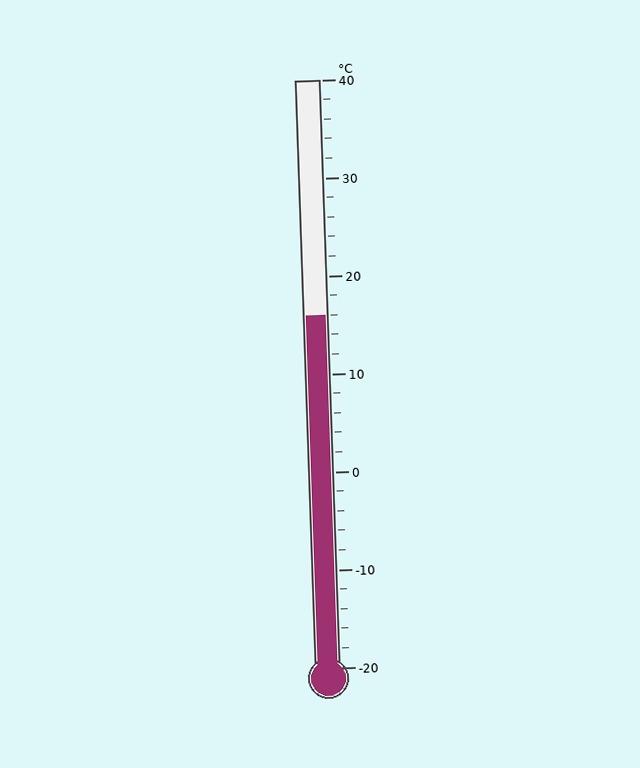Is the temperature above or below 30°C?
The temperature is below 30°C.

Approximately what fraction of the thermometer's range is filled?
The thermometer is filled to approximately 60% of its range.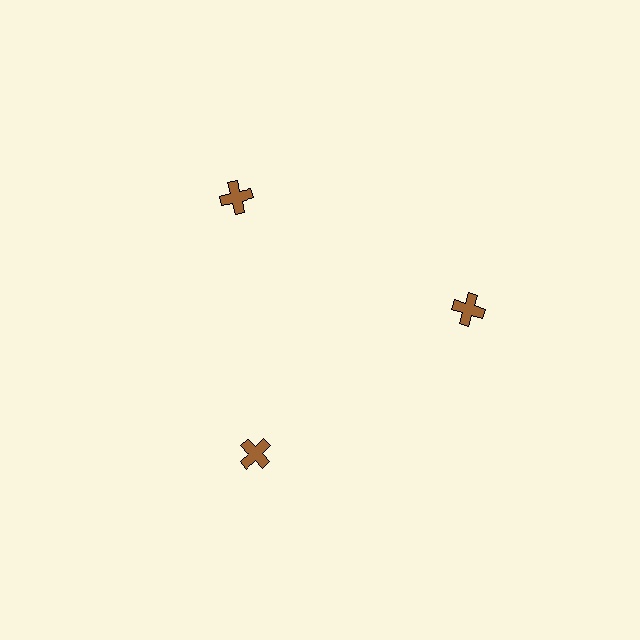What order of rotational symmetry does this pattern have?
This pattern has 3-fold rotational symmetry.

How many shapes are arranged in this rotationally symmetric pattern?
There are 3 shapes, arranged in 3 groups of 1.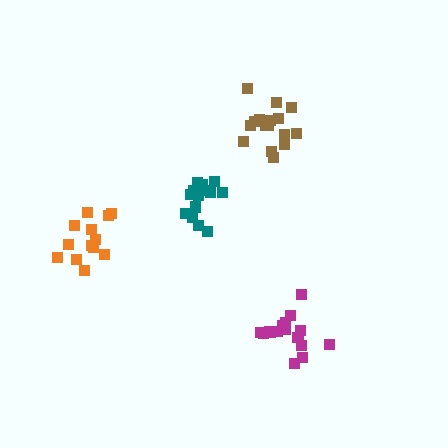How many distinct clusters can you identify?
There are 4 distinct clusters.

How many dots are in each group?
Group 1: 13 dots, Group 2: 14 dots, Group 3: 16 dots, Group 4: 17 dots (60 total).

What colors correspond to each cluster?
The clusters are colored: orange, teal, brown, magenta.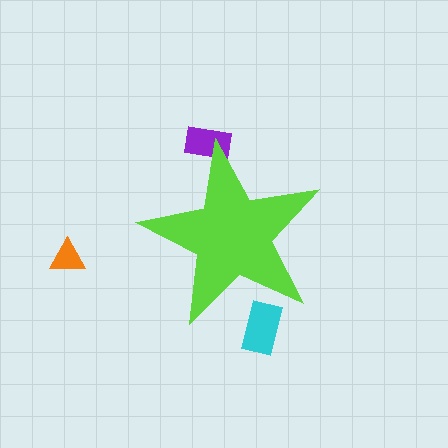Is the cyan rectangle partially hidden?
Yes, the cyan rectangle is partially hidden behind the lime star.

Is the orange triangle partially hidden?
No, the orange triangle is fully visible.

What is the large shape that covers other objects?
A lime star.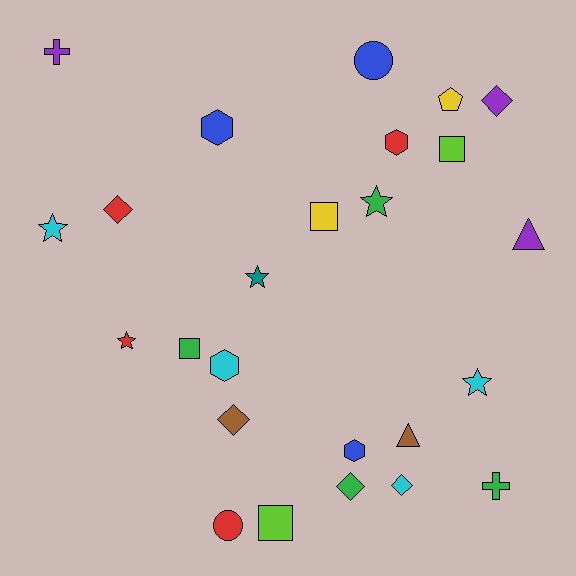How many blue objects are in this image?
There are 3 blue objects.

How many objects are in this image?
There are 25 objects.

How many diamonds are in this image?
There are 5 diamonds.